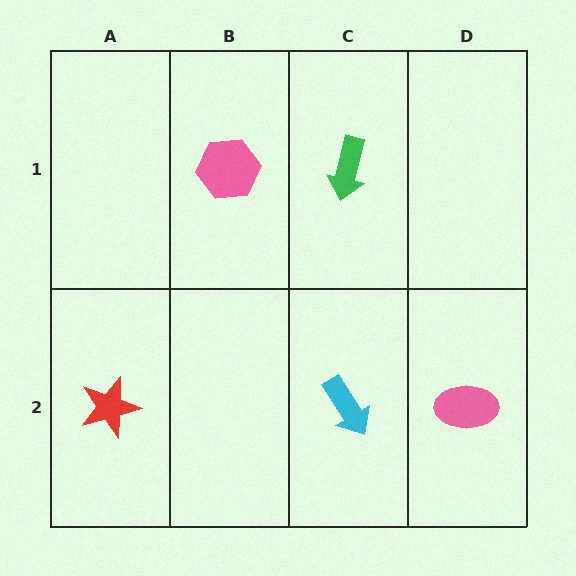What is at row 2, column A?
A red star.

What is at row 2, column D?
A pink ellipse.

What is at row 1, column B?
A pink hexagon.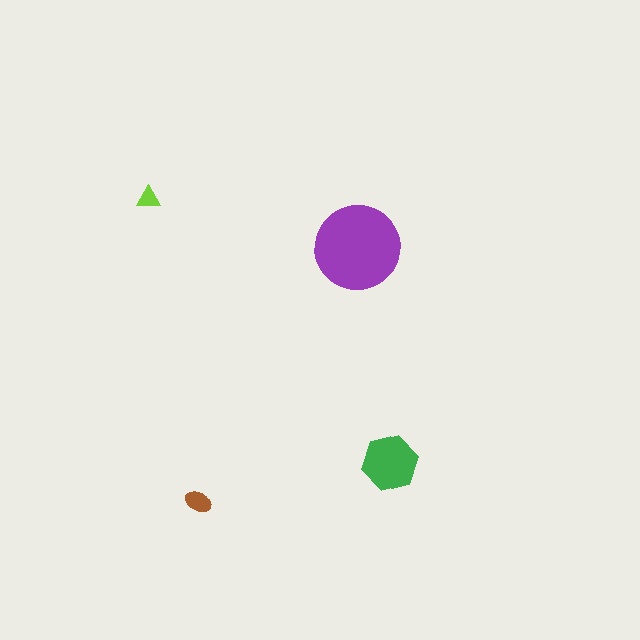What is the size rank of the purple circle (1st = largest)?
1st.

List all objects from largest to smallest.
The purple circle, the green hexagon, the brown ellipse, the lime triangle.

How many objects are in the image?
There are 4 objects in the image.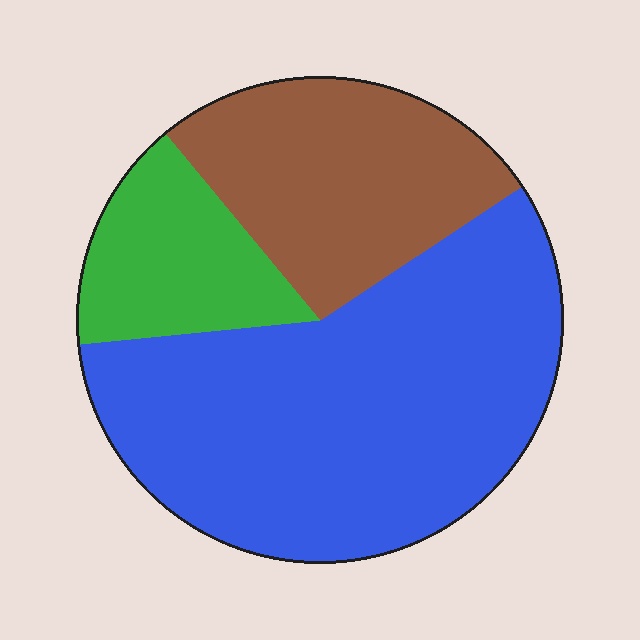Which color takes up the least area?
Green, at roughly 15%.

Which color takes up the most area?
Blue, at roughly 60%.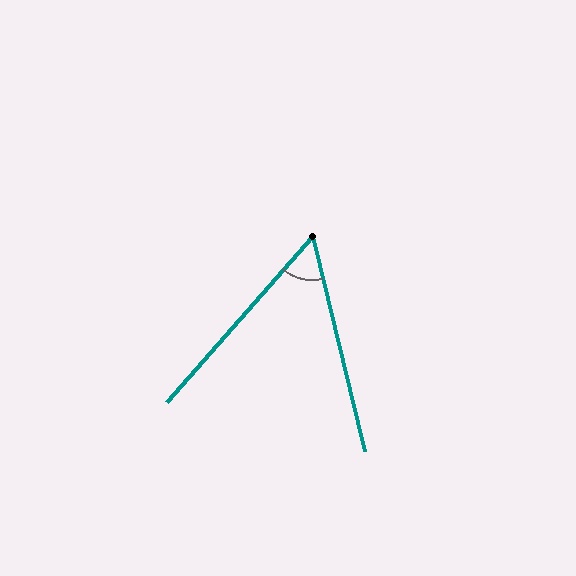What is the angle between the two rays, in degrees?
Approximately 55 degrees.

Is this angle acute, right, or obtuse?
It is acute.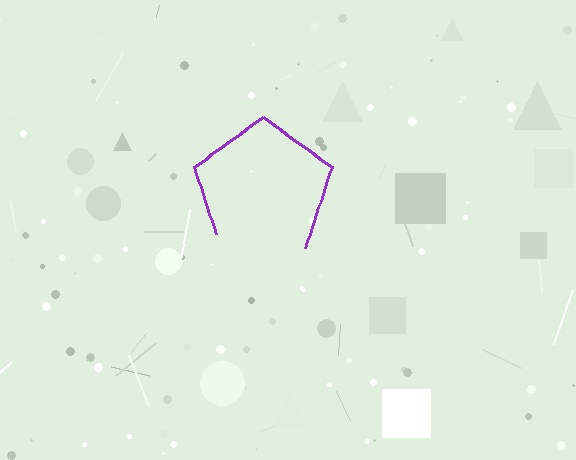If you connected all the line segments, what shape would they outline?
They would outline a pentagon.